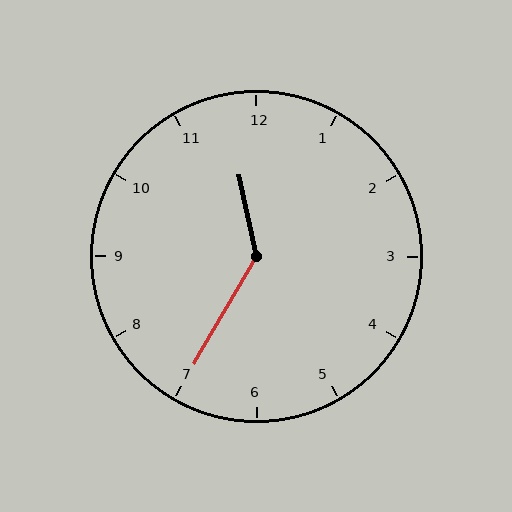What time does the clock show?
11:35.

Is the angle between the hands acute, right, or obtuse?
It is obtuse.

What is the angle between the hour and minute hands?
Approximately 138 degrees.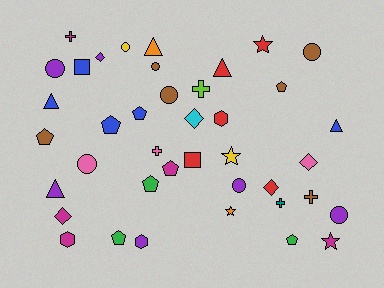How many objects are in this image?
There are 40 objects.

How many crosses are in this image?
There are 5 crosses.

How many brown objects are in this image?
There are 6 brown objects.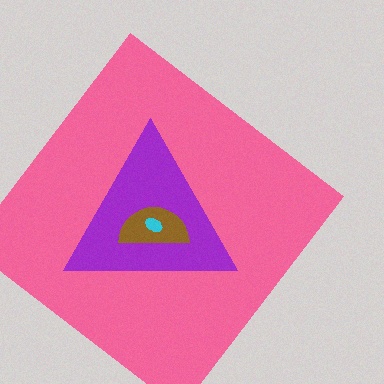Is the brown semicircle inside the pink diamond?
Yes.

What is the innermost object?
The cyan ellipse.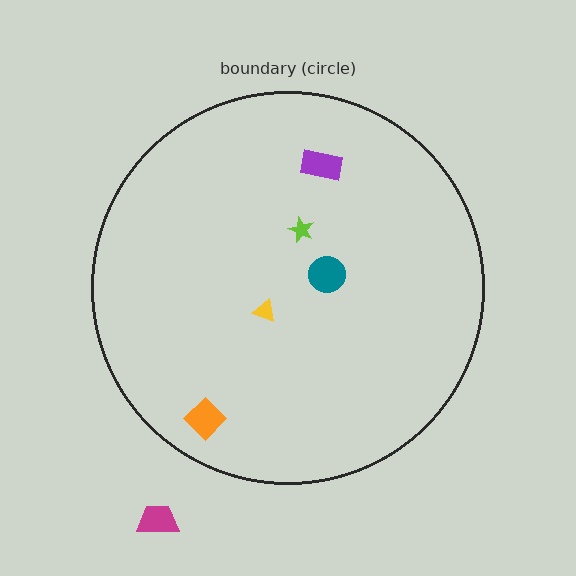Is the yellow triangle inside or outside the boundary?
Inside.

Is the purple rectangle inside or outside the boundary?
Inside.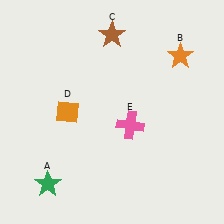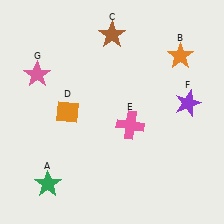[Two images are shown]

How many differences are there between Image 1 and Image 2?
There are 2 differences between the two images.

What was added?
A purple star (F), a pink star (G) were added in Image 2.